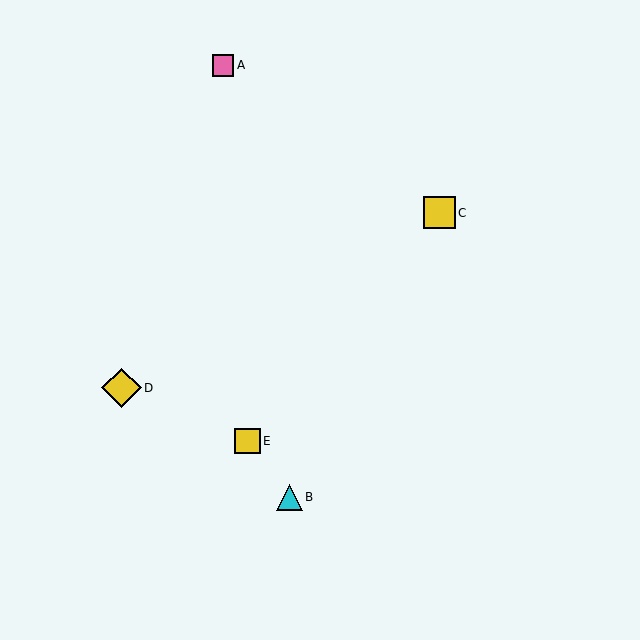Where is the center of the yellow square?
The center of the yellow square is at (248, 441).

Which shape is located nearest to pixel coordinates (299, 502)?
The cyan triangle (labeled B) at (289, 497) is nearest to that location.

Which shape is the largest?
The yellow diamond (labeled D) is the largest.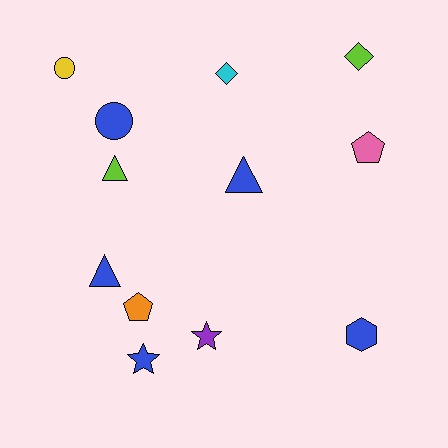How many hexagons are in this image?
There is 1 hexagon.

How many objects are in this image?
There are 12 objects.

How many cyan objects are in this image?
There is 1 cyan object.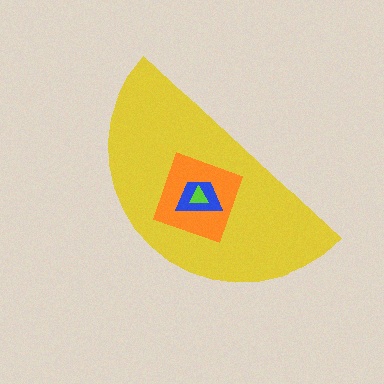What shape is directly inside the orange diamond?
The blue trapezoid.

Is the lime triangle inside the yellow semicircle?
Yes.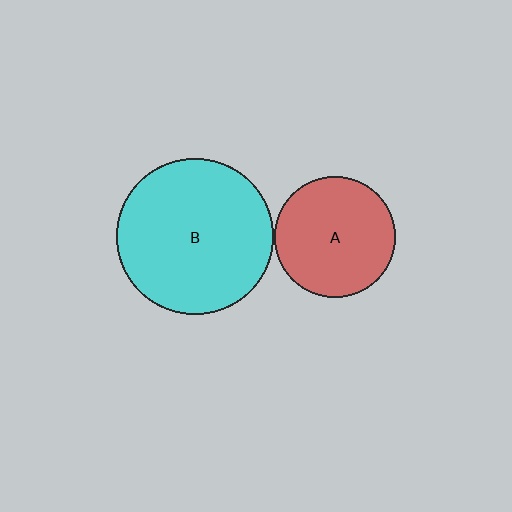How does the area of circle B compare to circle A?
Approximately 1.7 times.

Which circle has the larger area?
Circle B (cyan).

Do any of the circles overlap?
No, none of the circles overlap.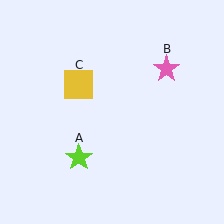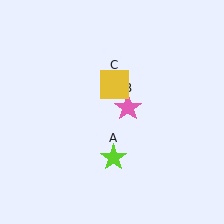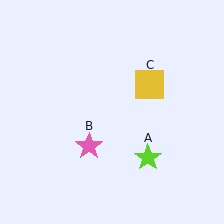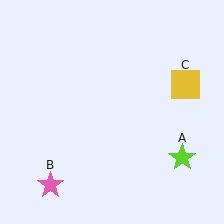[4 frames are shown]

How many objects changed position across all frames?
3 objects changed position: lime star (object A), pink star (object B), yellow square (object C).